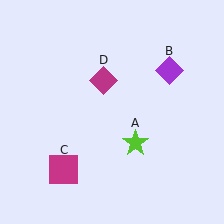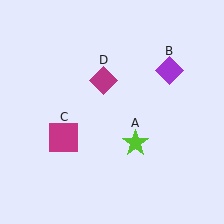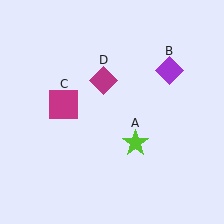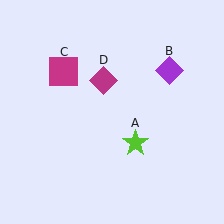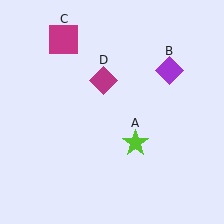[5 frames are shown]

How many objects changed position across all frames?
1 object changed position: magenta square (object C).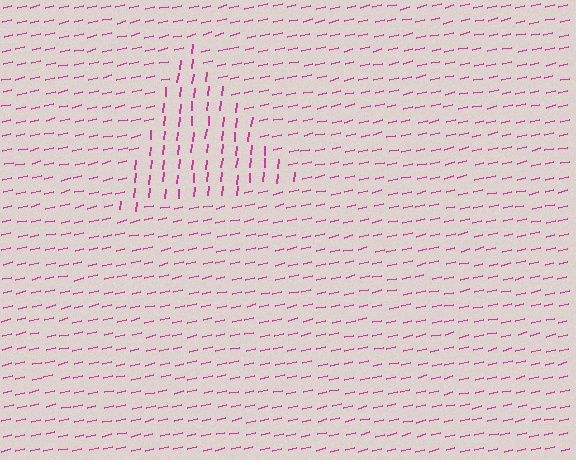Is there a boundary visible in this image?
Yes, there is a texture boundary formed by a change in line orientation.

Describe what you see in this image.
The image is filled with small magenta line segments. A triangle region in the image has lines oriented differently from the surrounding lines, creating a visible texture boundary.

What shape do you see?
I see a triangle.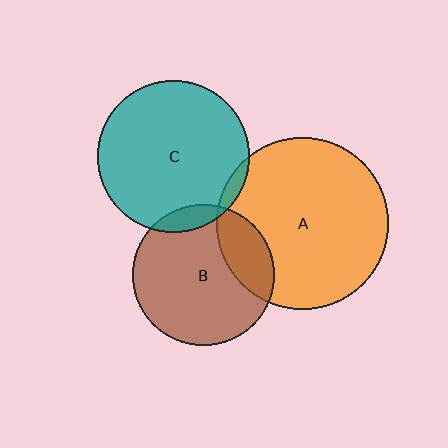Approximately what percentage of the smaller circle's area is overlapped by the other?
Approximately 10%.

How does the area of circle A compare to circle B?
Approximately 1.5 times.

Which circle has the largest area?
Circle A (orange).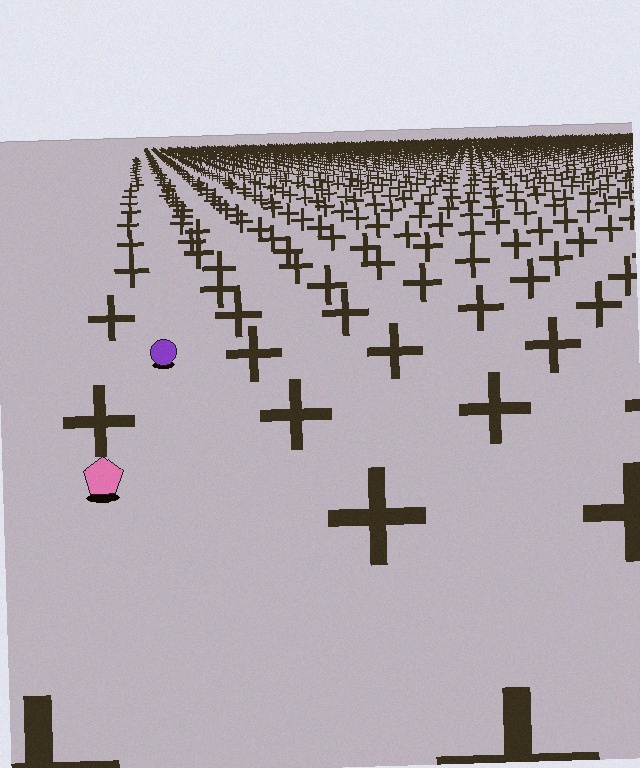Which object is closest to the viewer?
The pink pentagon is closest. The texture marks near it are larger and more spread out.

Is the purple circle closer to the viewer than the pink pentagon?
No. The pink pentagon is closer — you can tell from the texture gradient: the ground texture is coarser near it.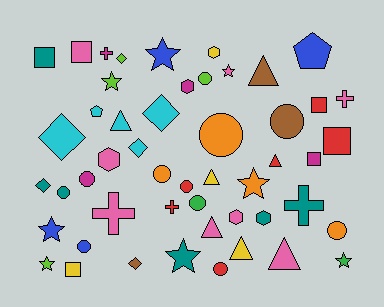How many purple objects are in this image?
There are no purple objects.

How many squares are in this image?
There are 6 squares.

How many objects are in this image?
There are 50 objects.